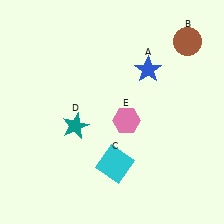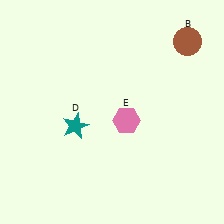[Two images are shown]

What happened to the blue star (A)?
The blue star (A) was removed in Image 2. It was in the top-right area of Image 1.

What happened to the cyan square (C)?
The cyan square (C) was removed in Image 2. It was in the bottom-right area of Image 1.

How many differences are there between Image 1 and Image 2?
There are 2 differences between the two images.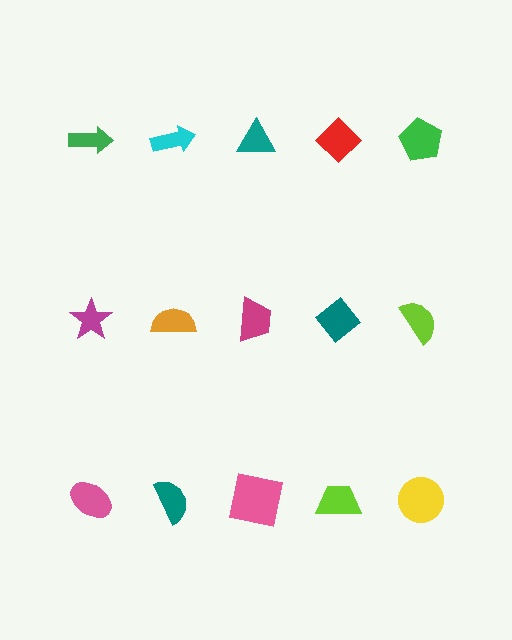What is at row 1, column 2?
A cyan arrow.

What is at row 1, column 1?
A green arrow.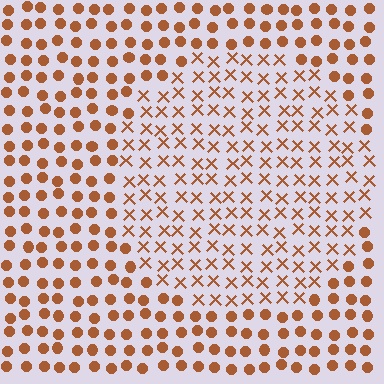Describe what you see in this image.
The image is filled with small brown elements arranged in a uniform grid. A circle-shaped region contains X marks, while the surrounding area contains circles. The boundary is defined purely by the change in element shape.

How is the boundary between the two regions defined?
The boundary is defined by a change in element shape: X marks inside vs. circles outside. All elements share the same color and spacing.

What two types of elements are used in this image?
The image uses X marks inside the circle region and circles outside it.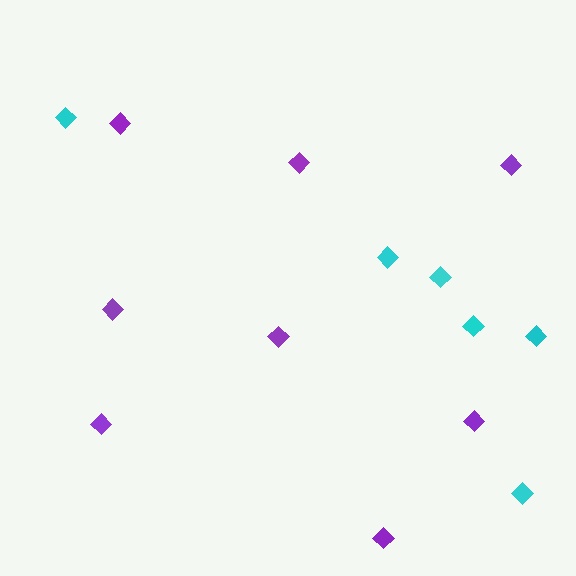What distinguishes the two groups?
There are 2 groups: one group of purple diamonds (8) and one group of cyan diamonds (6).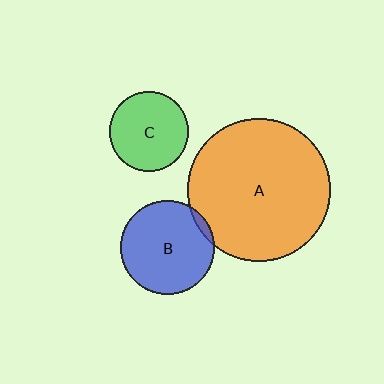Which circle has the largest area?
Circle A (orange).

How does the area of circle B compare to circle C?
Approximately 1.4 times.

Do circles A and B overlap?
Yes.